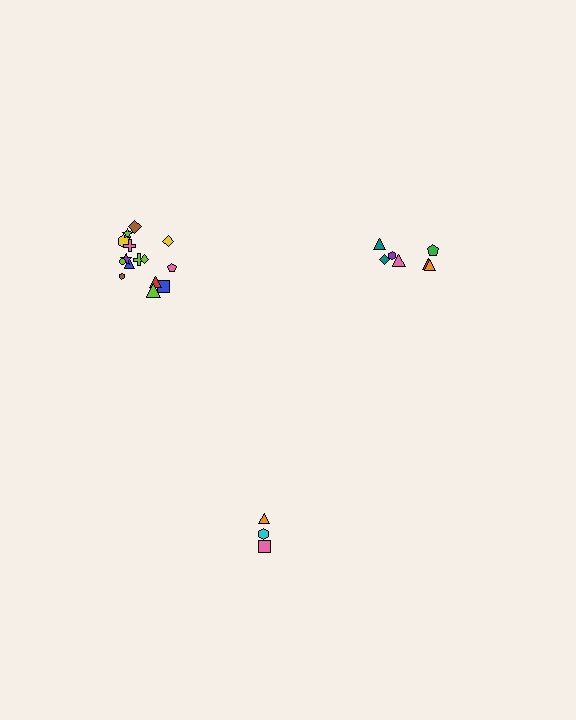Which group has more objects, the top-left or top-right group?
The top-left group.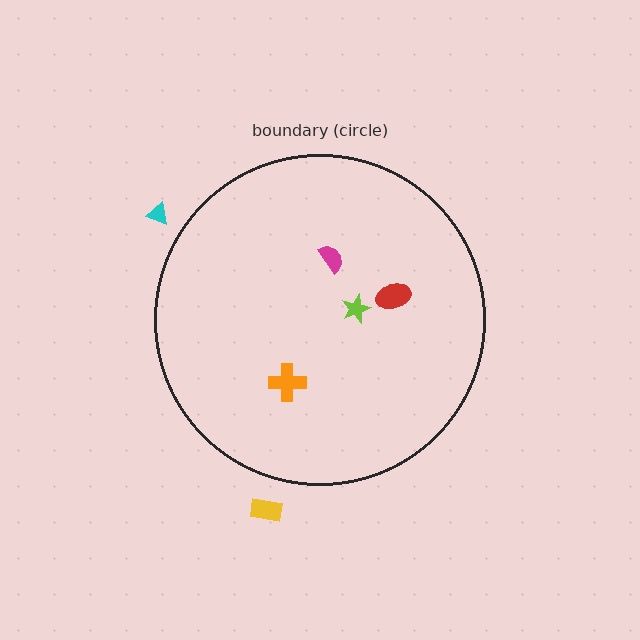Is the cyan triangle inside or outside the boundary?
Outside.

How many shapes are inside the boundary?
4 inside, 2 outside.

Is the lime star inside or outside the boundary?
Inside.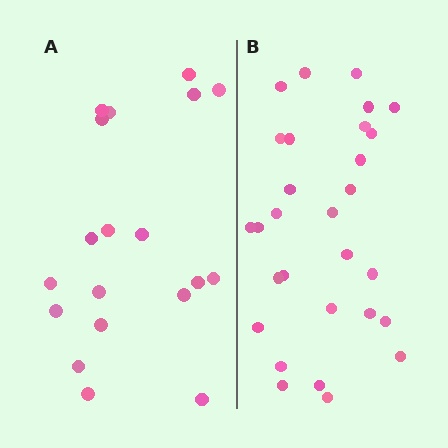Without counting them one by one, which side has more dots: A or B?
Region B (the right region) has more dots.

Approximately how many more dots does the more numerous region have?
Region B has roughly 10 or so more dots than region A.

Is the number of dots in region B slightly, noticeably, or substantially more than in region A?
Region B has substantially more. The ratio is roughly 1.5 to 1.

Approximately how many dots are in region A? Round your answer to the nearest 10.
About 20 dots. (The exact count is 19, which rounds to 20.)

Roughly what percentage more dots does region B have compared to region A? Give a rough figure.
About 55% more.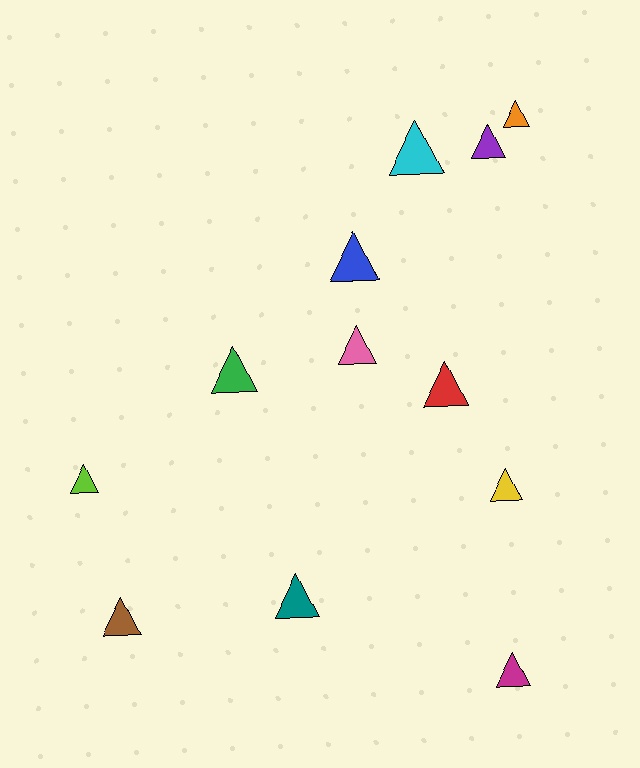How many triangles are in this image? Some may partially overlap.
There are 12 triangles.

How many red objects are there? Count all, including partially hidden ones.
There is 1 red object.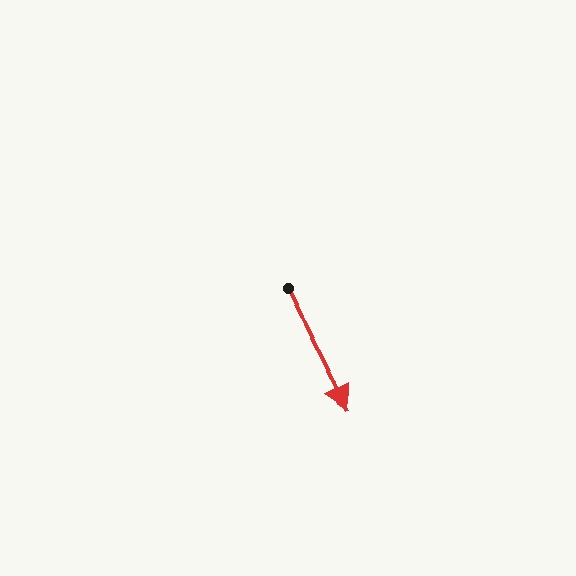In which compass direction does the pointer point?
Southeast.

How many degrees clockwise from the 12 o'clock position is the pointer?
Approximately 152 degrees.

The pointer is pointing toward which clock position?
Roughly 5 o'clock.